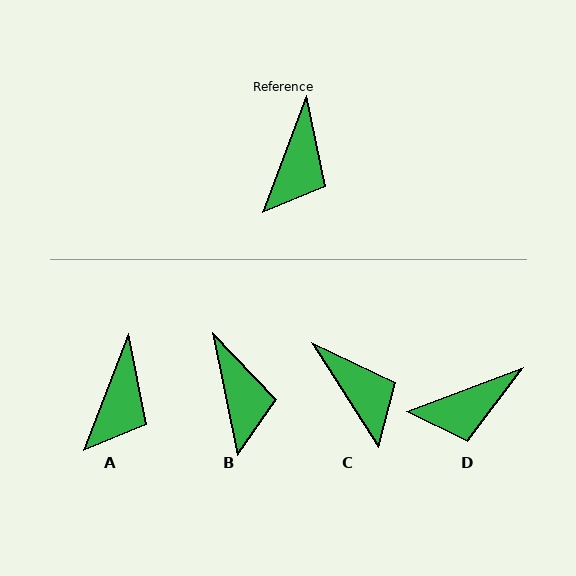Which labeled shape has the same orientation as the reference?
A.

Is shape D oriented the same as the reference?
No, it is off by about 49 degrees.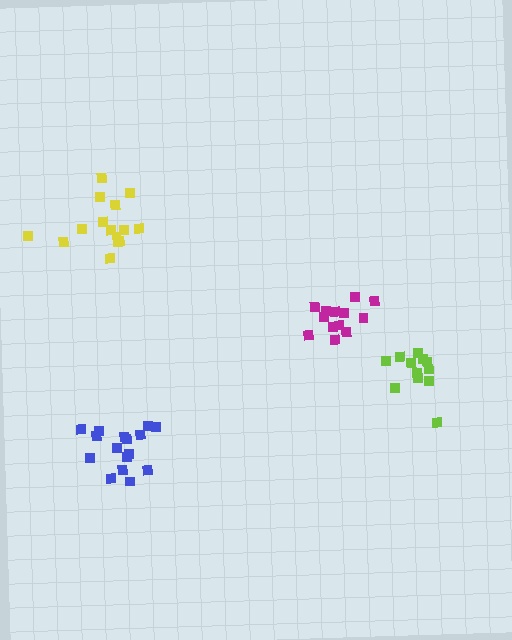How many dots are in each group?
Group 1: 16 dots, Group 2: 13 dots, Group 3: 15 dots, Group 4: 12 dots (56 total).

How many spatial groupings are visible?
There are 4 spatial groupings.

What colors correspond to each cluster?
The clusters are colored: blue, magenta, yellow, lime.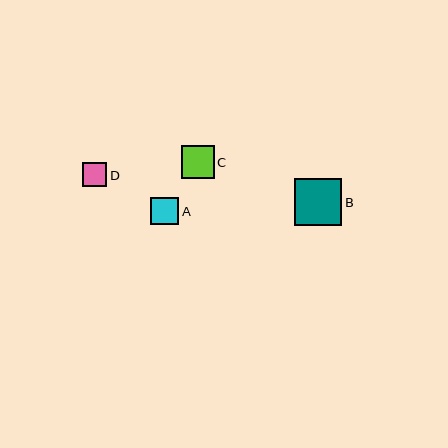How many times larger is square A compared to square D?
Square A is approximately 1.1 times the size of square D.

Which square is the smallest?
Square D is the smallest with a size of approximately 24 pixels.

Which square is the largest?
Square B is the largest with a size of approximately 47 pixels.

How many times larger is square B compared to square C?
Square B is approximately 1.4 times the size of square C.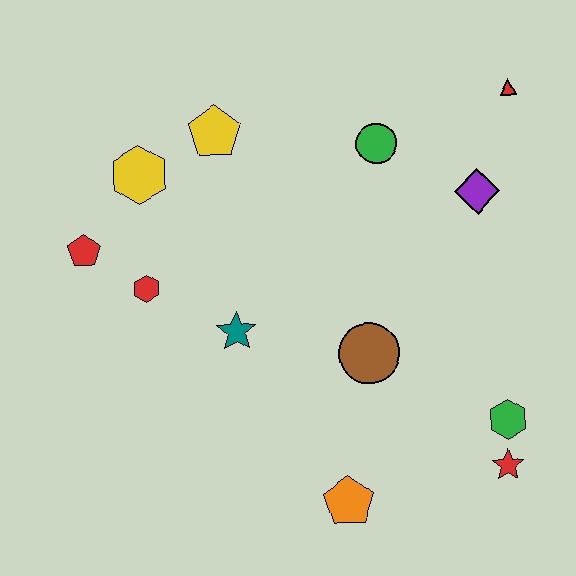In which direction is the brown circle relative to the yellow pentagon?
The brown circle is below the yellow pentagon.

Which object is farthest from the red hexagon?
The red triangle is farthest from the red hexagon.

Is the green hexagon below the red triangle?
Yes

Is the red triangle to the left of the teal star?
No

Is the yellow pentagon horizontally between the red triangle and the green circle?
No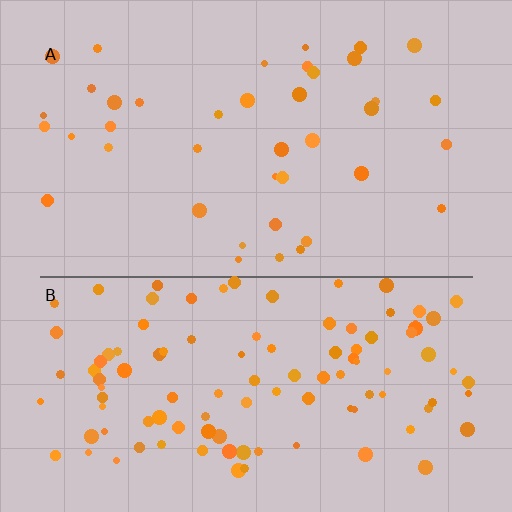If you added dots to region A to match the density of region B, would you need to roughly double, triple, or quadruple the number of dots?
Approximately triple.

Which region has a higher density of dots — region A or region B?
B (the bottom).